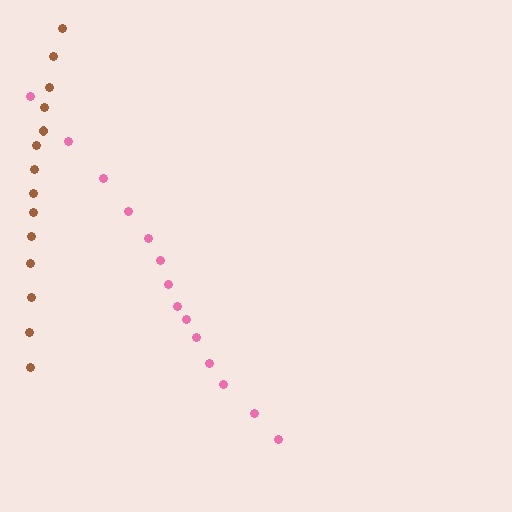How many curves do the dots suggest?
There are 2 distinct paths.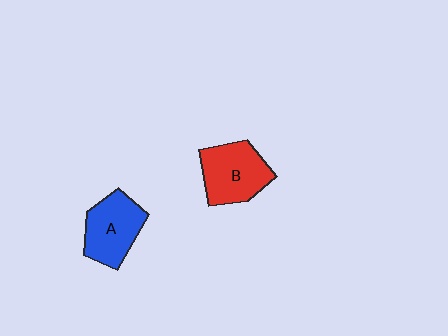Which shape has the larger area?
Shape B (red).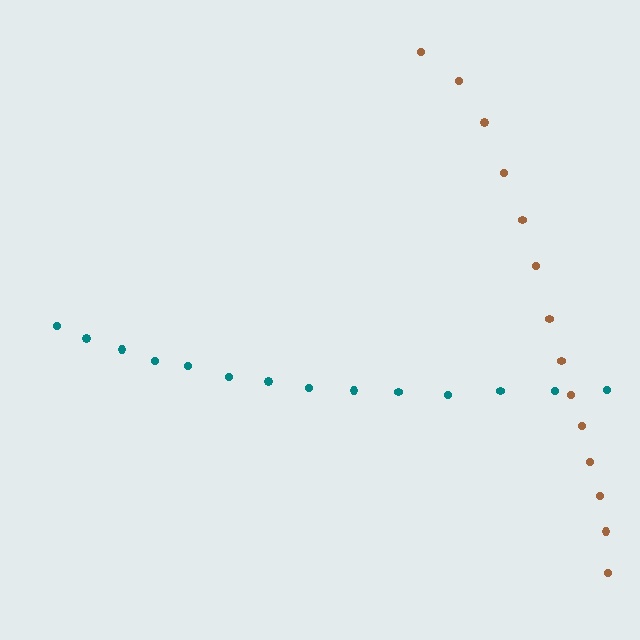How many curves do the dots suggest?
There are 2 distinct paths.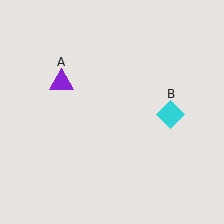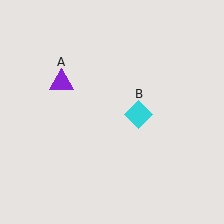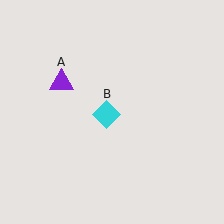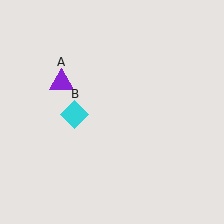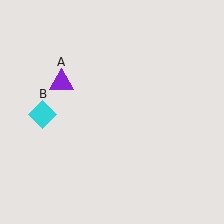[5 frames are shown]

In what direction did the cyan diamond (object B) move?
The cyan diamond (object B) moved left.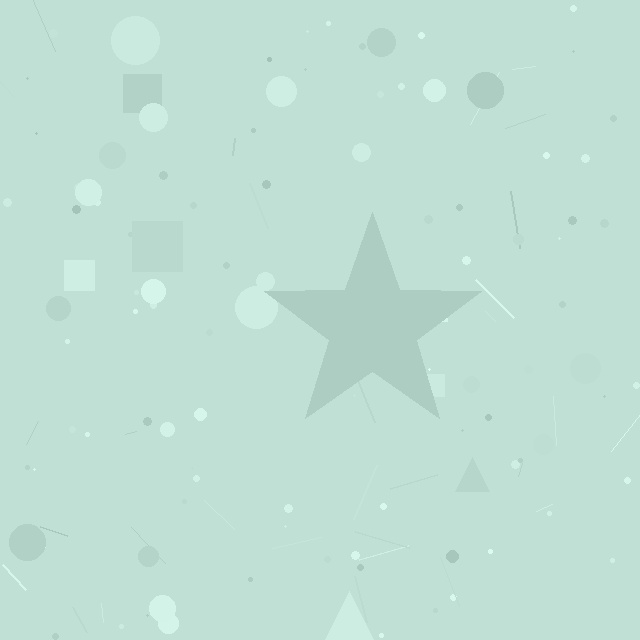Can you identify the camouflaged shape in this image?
The camouflaged shape is a star.